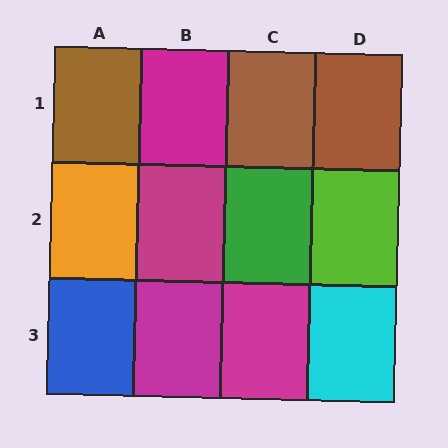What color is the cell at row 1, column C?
Brown.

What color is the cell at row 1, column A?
Brown.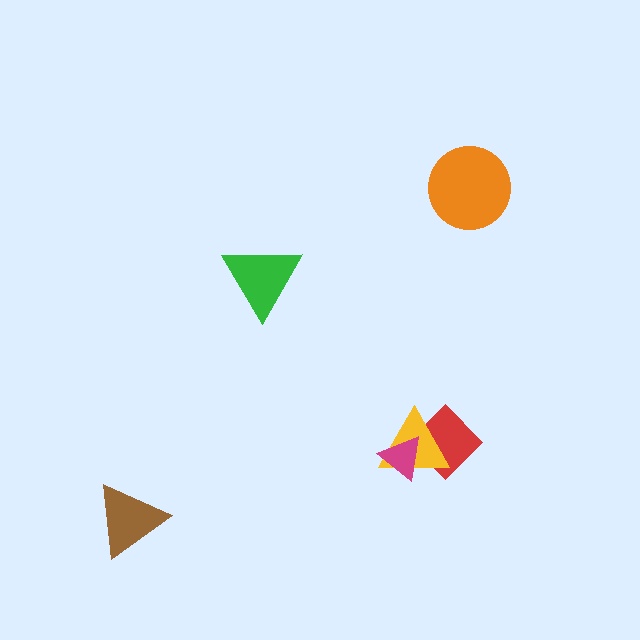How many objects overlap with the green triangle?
0 objects overlap with the green triangle.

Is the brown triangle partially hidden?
No, no other shape covers it.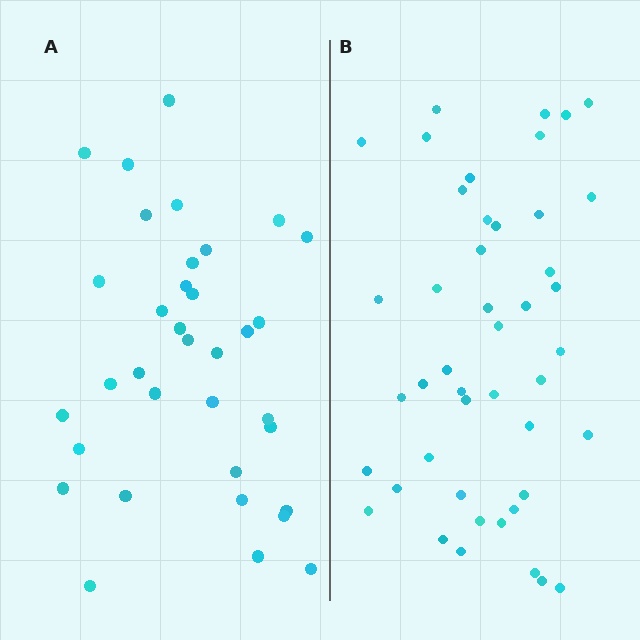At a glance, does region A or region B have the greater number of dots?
Region B (the right region) has more dots.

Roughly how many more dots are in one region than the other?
Region B has roughly 10 or so more dots than region A.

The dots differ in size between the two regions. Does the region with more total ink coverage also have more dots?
No. Region A has more total ink coverage because its dots are larger, but region B actually contains more individual dots. Total area can be misleading — the number of items is what matters here.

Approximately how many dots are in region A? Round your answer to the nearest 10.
About 40 dots. (The exact count is 35, which rounds to 40.)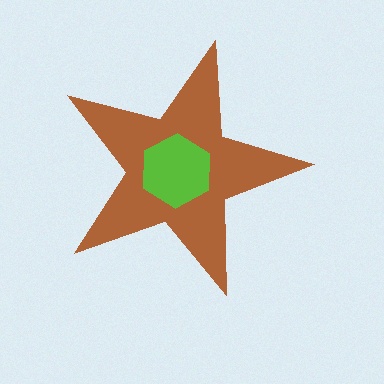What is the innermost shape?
The lime hexagon.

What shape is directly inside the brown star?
The lime hexagon.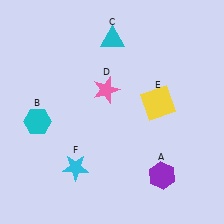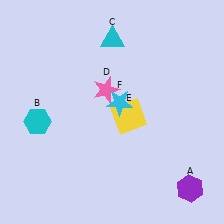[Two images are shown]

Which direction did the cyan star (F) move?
The cyan star (F) moved up.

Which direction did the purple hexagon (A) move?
The purple hexagon (A) moved right.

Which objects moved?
The objects that moved are: the purple hexagon (A), the yellow square (E), the cyan star (F).